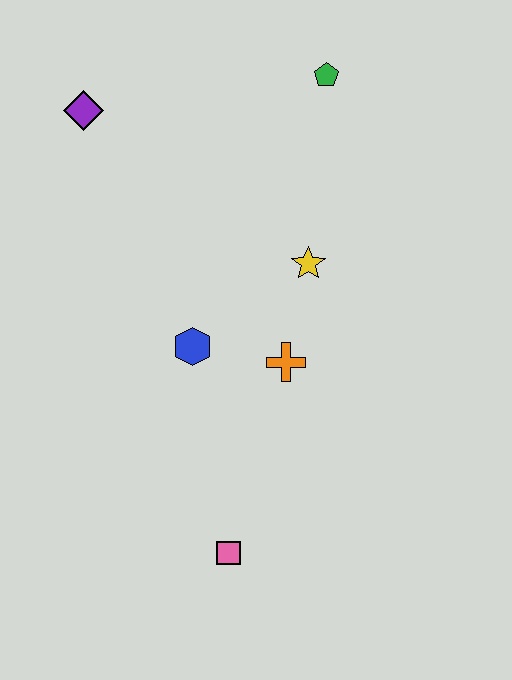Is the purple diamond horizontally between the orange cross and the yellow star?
No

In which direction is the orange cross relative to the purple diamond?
The orange cross is below the purple diamond.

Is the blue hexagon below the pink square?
No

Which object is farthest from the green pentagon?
The pink square is farthest from the green pentagon.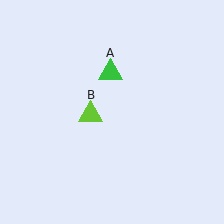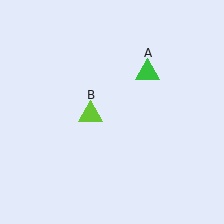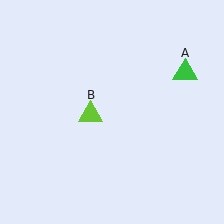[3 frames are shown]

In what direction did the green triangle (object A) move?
The green triangle (object A) moved right.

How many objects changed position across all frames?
1 object changed position: green triangle (object A).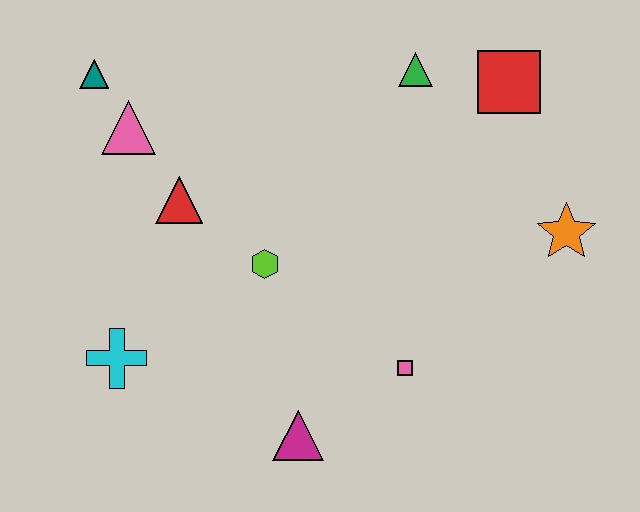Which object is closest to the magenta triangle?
The pink square is closest to the magenta triangle.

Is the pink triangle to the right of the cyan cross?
Yes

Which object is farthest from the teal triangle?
The orange star is farthest from the teal triangle.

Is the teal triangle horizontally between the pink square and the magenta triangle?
No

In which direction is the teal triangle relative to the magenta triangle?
The teal triangle is above the magenta triangle.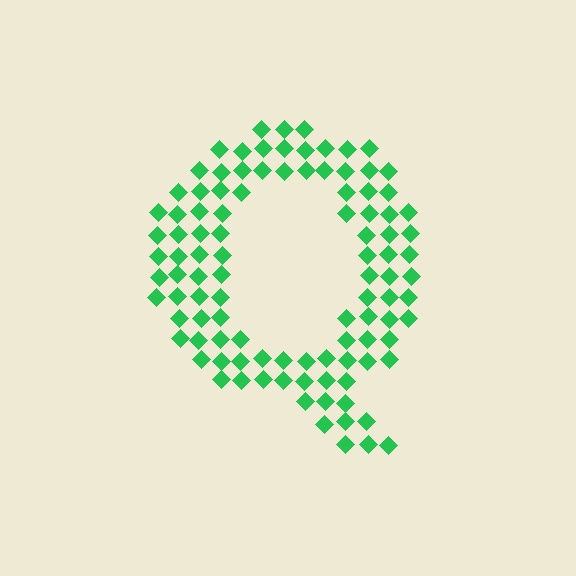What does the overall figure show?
The overall figure shows the letter Q.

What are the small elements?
The small elements are diamonds.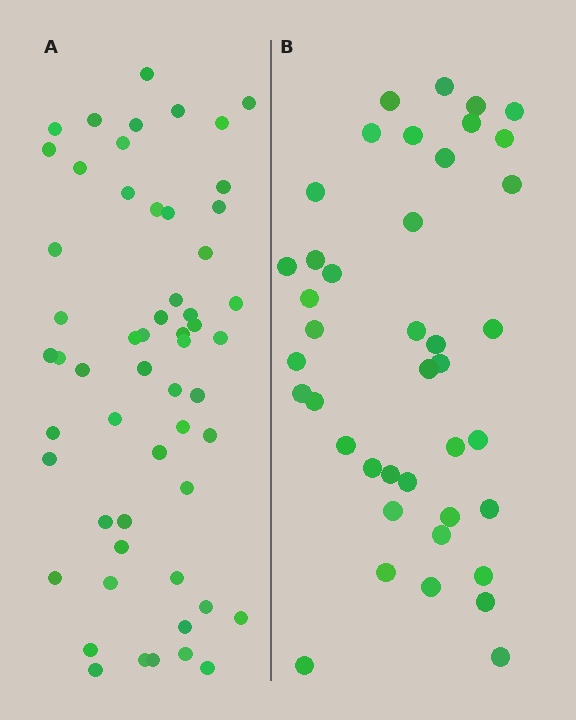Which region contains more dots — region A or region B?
Region A (the left region) has more dots.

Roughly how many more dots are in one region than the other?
Region A has approximately 15 more dots than region B.